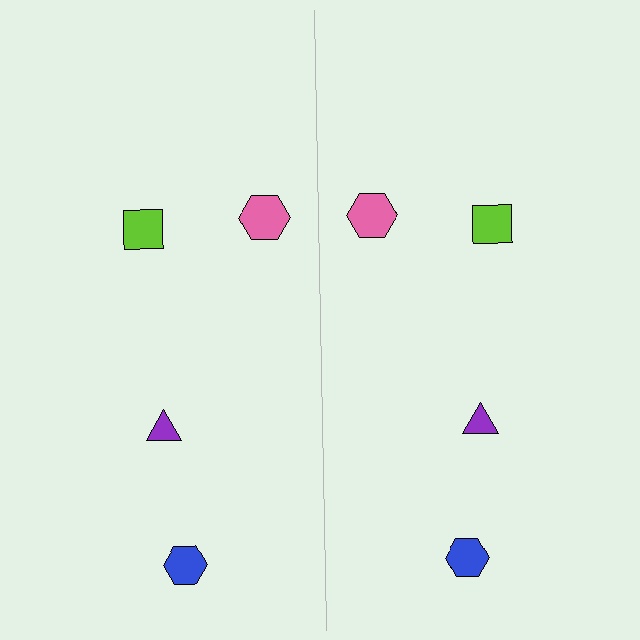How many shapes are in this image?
There are 8 shapes in this image.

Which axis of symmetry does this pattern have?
The pattern has a vertical axis of symmetry running through the center of the image.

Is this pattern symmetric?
Yes, this pattern has bilateral (reflection) symmetry.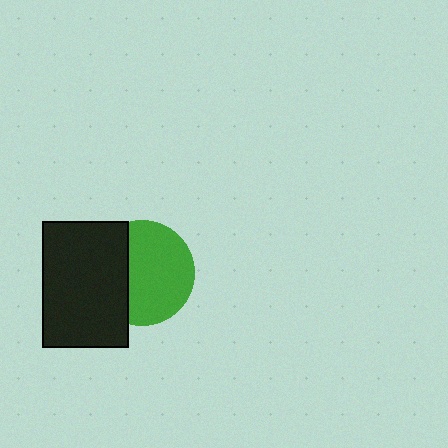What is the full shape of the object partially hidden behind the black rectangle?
The partially hidden object is a green circle.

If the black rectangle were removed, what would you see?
You would see the complete green circle.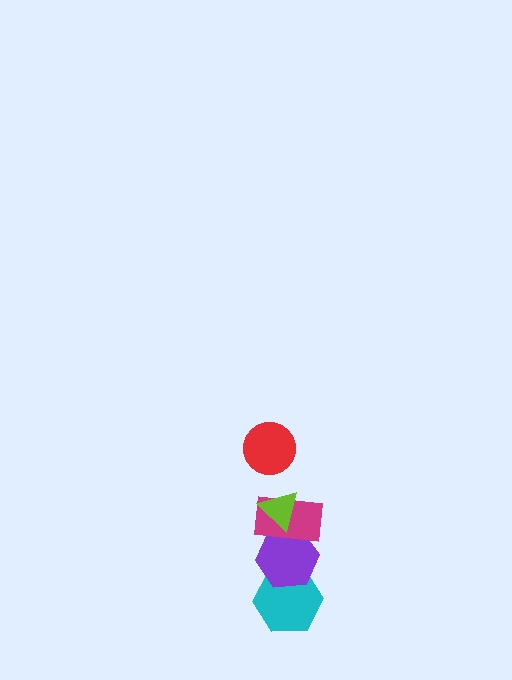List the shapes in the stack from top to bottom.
From top to bottom: the red circle, the lime triangle, the magenta rectangle, the purple hexagon, the cyan hexagon.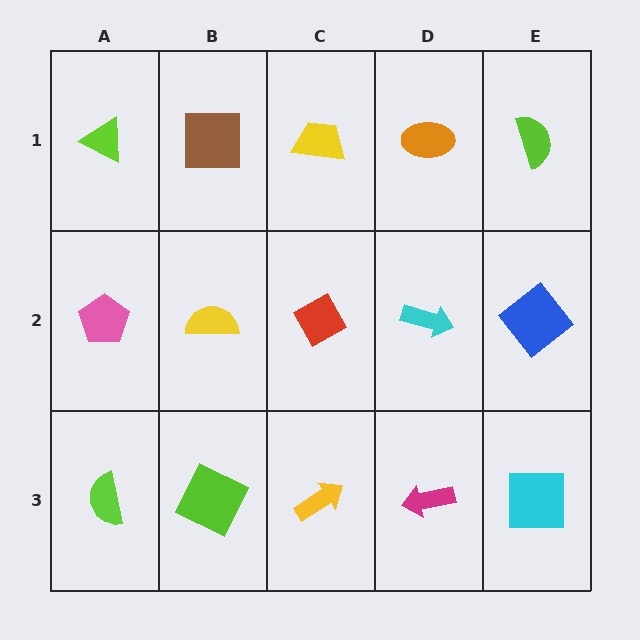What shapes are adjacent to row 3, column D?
A cyan arrow (row 2, column D), a yellow arrow (row 3, column C), a cyan square (row 3, column E).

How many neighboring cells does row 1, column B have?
3.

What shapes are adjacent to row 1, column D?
A cyan arrow (row 2, column D), a yellow trapezoid (row 1, column C), a lime semicircle (row 1, column E).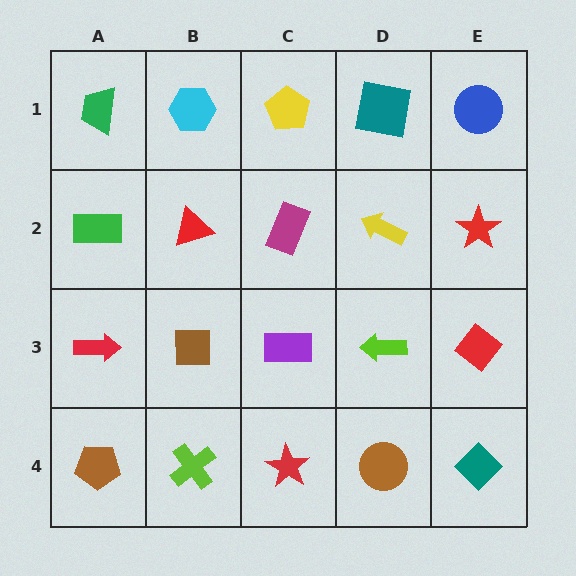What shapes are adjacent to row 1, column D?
A yellow arrow (row 2, column D), a yellow pentagon (row 1, column C), a blue circle (row 1, column E).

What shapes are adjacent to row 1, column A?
A green rectangle (row 2, column A), a cyan hexagon (row 1, column B).